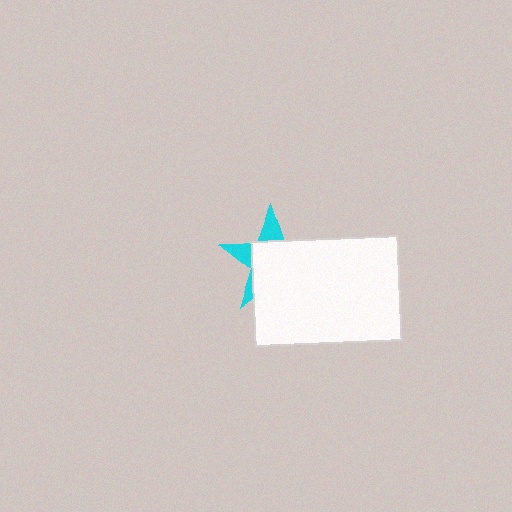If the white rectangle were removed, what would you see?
You would see the complete cyan star.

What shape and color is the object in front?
The object in front is a white rectangle.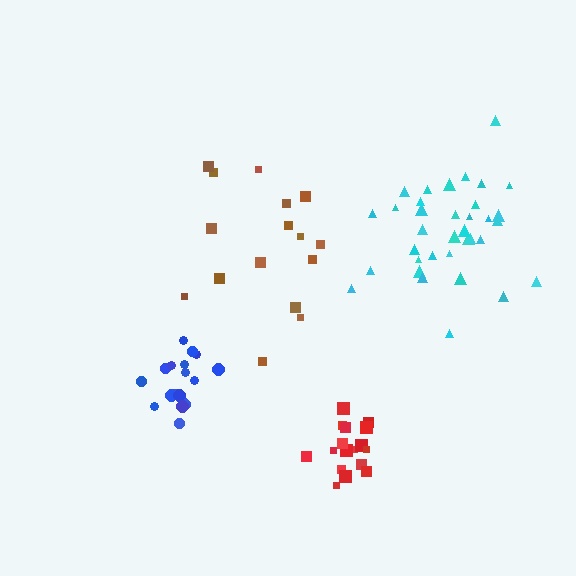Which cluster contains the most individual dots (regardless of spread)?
Cyan (35).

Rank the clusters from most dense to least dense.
blue, red, cyan, brown.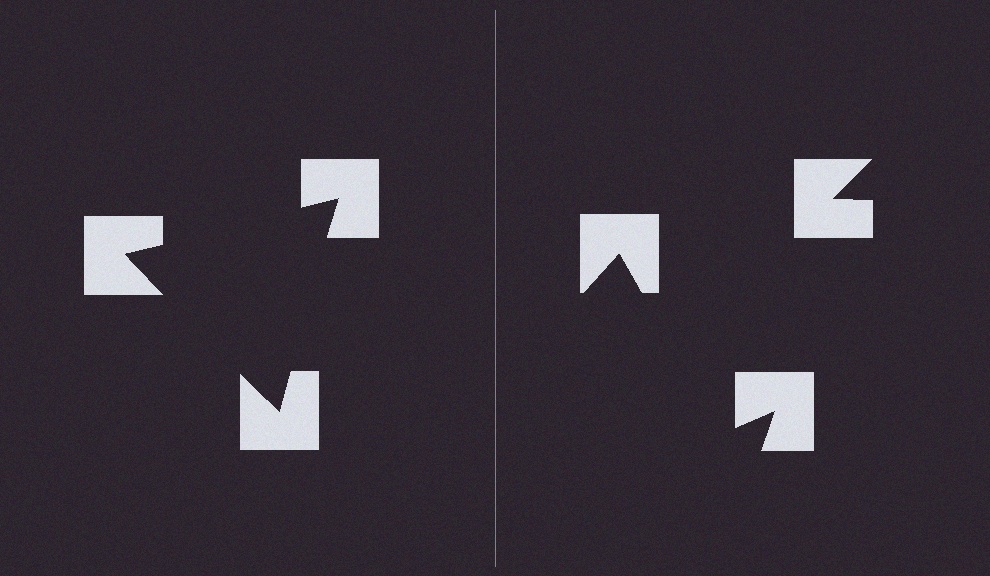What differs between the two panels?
The notched squares are positioned identically on both sides; only the wedge orientations differ. On the left they align to a triangle; on the right they are misaligned.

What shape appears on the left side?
An illusory triangle.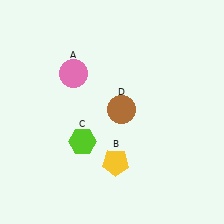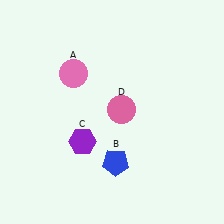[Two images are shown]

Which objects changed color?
B changed from yellow to blue. C changed from lime to purple. D changed from brown to pink.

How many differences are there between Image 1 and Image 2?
There are 3 differences between the two images.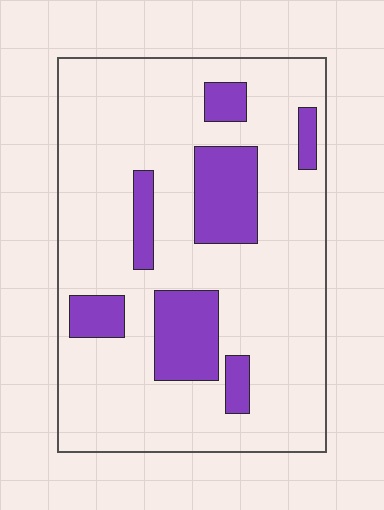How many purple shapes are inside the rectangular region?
7.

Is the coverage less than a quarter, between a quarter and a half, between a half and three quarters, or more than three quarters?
Less than a quarter.